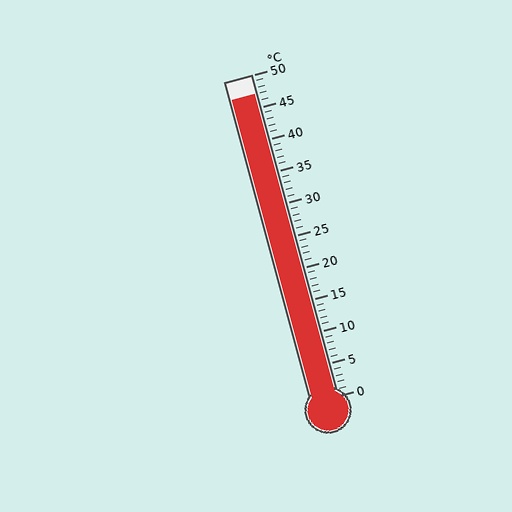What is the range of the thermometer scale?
The thermometer scale ranges from 0°C to 50°C.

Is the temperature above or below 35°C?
The temperature is above 35°C.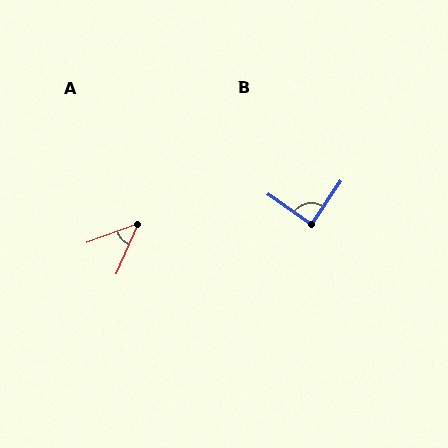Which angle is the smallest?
A, at approximately 46 degrees.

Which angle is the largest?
B, at approximately 89 degrees.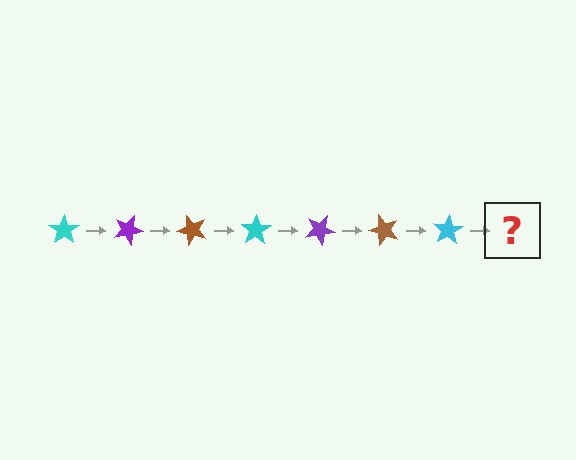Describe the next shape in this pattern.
It should be a purple star, rotated 175 degrees from the start.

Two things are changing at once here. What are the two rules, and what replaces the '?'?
The two rules are that it rotates 25 degrees each step and the color cycles through cyan, purple, and brown. The '?' should be a purple star, rotated 175 degrees from the start.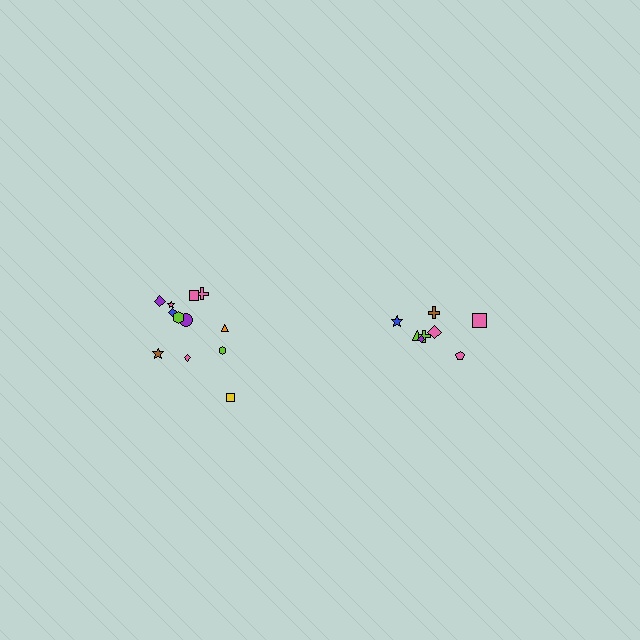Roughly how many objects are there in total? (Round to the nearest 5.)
Roughly 20 objects in total.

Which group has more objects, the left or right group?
The left group.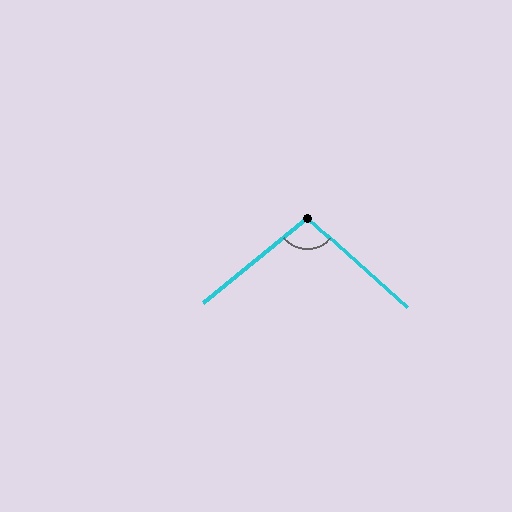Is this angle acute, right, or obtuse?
It is obtuse.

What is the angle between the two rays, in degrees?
Approximately 99 degrees.